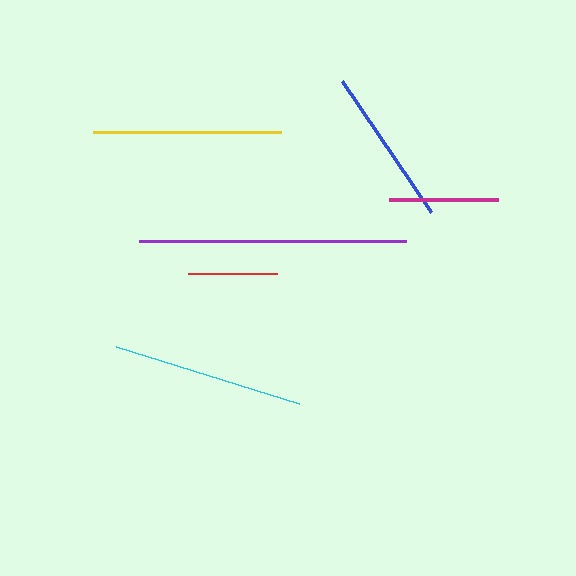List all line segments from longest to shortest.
From longest to shortest: purple, cyan, yellow, blue, magenta, red.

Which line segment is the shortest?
The red line is the shortest at approximately 89 pixels.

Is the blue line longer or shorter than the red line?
The blue line is longer than the red line.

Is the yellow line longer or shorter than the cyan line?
The cyan line is longer than the yellow line.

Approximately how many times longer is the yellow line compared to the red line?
The yellow line is approximately 2.1 times the length of the red line.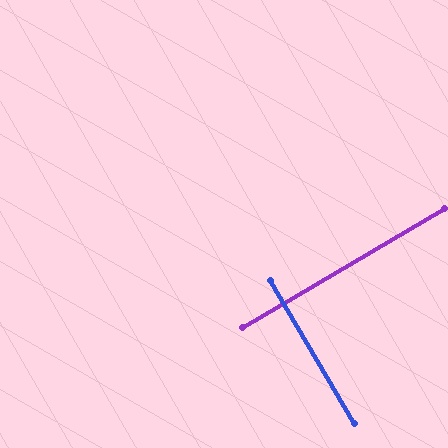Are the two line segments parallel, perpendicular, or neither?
Perpendicular — they meet at approximately 90°.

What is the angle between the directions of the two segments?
Approximately 90 degrees.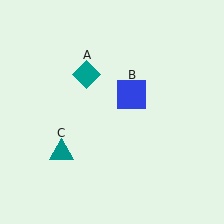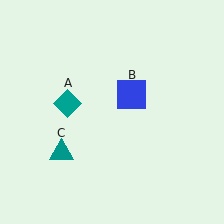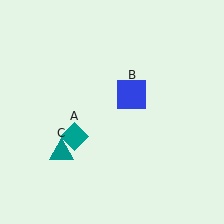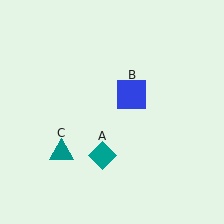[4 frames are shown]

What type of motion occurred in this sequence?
The teal diamond (object A) rotated counterclockwise around the center of the scene.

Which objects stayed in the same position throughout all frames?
Blue square (object B) and teal triangle (object C) remained stationary.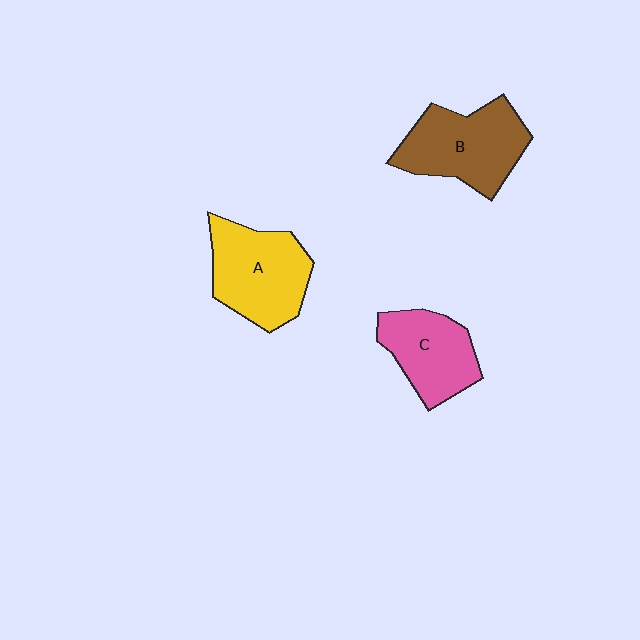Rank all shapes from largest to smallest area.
From largest to smallest: B (brown), A (yellow), C (pink).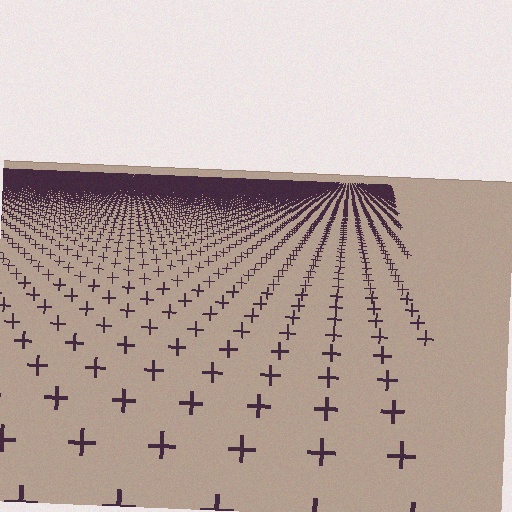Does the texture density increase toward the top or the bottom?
Density increases toward the top.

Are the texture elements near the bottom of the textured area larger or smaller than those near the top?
Larger. Near the bottom, elements are closer to the viewer and appear at a bigger on-screen size.